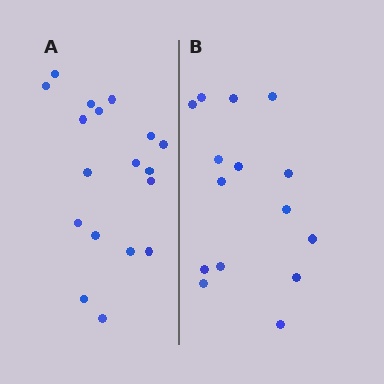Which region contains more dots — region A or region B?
Region A (the left region) has more dots.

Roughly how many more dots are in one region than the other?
Region A has just a few more — roughly 2 or 3 more dots than region B.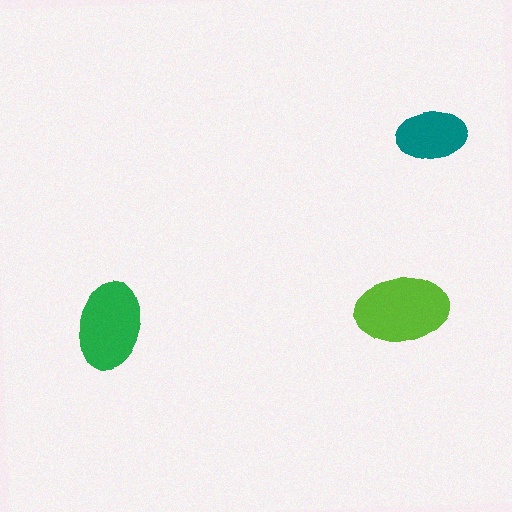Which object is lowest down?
The green ellipse is bottommost.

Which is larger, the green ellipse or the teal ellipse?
The green one.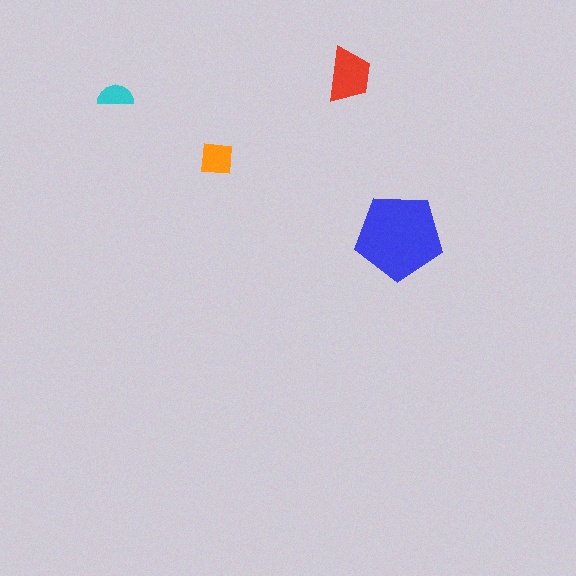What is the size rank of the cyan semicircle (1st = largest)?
4th.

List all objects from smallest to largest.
The cyan semicircle, the orange square, the red trapezoid, the blue pentagon.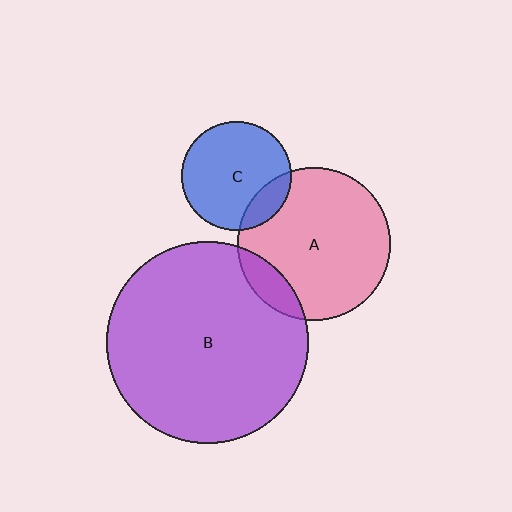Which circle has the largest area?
Circle B (purple).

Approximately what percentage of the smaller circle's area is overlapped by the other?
Approximately 15%.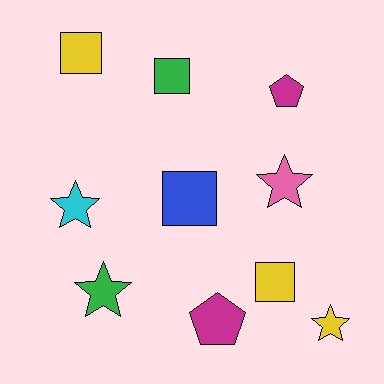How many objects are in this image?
There are 10 objects.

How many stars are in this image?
There are 4 stars.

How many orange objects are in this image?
There are no orange objects.